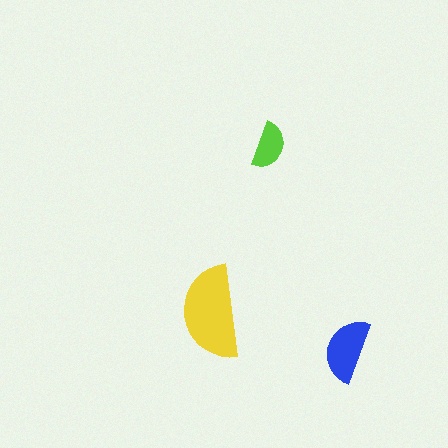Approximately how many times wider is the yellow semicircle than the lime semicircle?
About 2 times wider.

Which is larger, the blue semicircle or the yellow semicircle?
The yellow one.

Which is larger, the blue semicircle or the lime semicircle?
The blue one.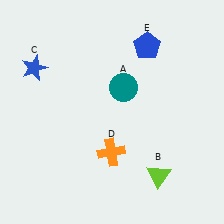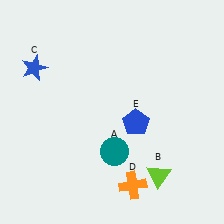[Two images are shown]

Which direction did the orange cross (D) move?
The orange cross (D) moved down.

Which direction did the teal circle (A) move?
The teal circle (A) moved down.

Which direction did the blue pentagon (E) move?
The blue pentagon (E) moved down.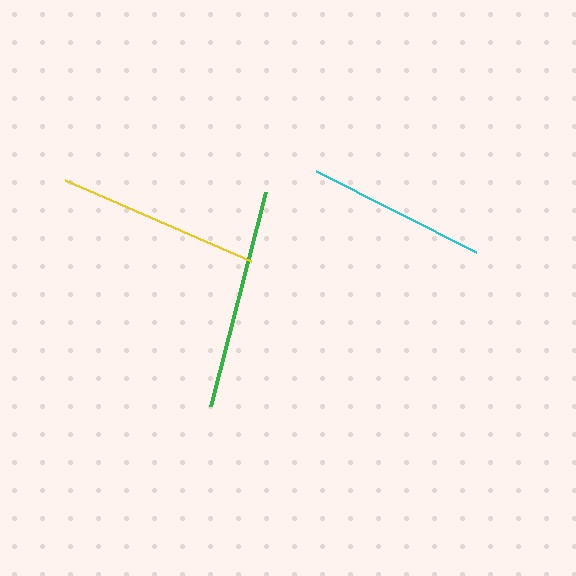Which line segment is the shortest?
The cyan line is the shortest at approximately 179 pixels.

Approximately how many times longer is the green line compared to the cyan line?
The green line is approximately 1.2 times the length of the cyan line.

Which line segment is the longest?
The green line is the longest at approximately 221 pixels.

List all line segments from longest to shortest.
From longest to shortest: green, yellow, cyan.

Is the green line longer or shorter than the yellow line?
The green line is longer than the yellow line.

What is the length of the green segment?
The green segment is approximately 221 pixels long.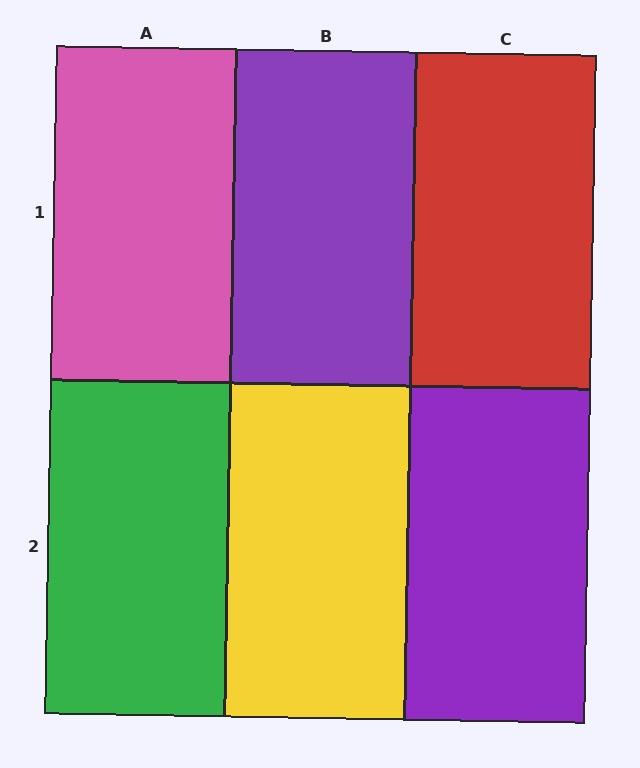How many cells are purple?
2 cells are purple.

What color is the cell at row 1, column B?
Purple.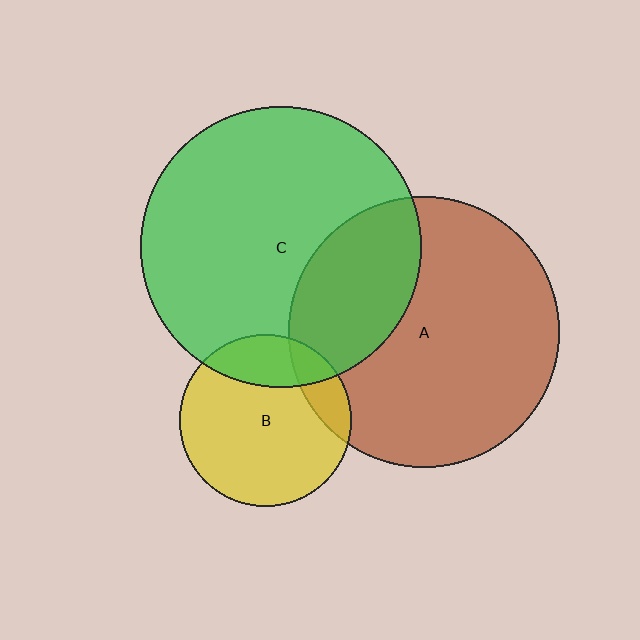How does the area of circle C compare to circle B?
Approximately 2.6 times.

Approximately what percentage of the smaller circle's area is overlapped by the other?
Approximately 30%.